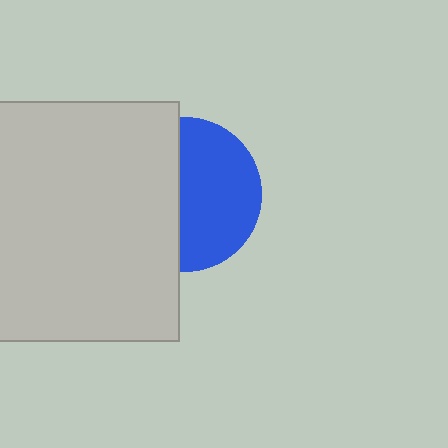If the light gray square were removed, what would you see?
You would see the complete blue circle.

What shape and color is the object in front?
The object in front is a light gray square.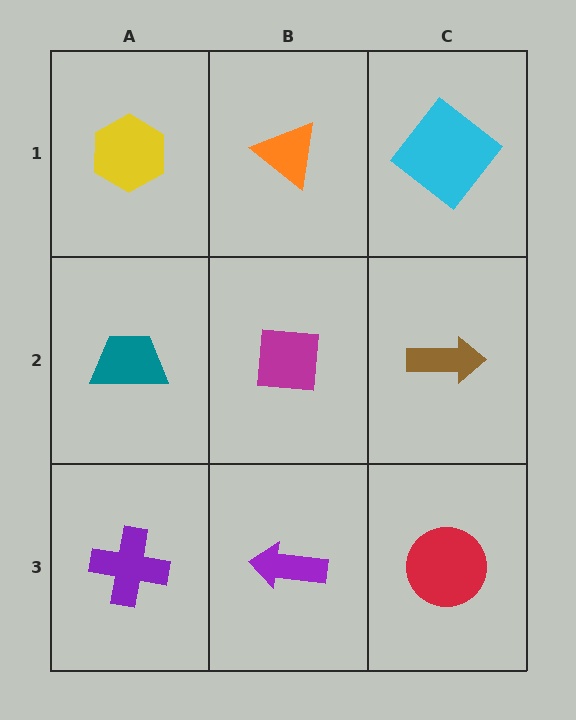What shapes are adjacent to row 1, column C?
A brown arrow (row 2, column C), an orange triangle (row 1, column B).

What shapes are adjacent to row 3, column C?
A brown arrow (row 2, column C), a purple arrow (row 3, column B).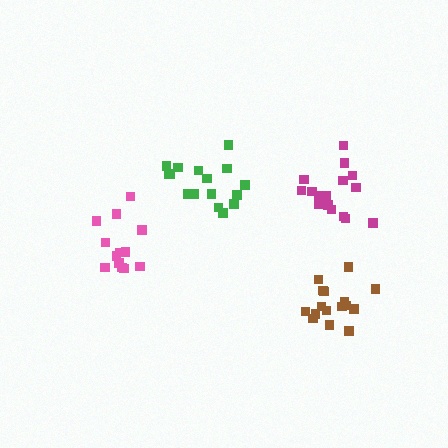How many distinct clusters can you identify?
There are 4 distinct clusters.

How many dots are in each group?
Group 1: 16 dots, Group 2: 13 dots, Group 3: 16 dots, Group 4: 16 dots (61 total).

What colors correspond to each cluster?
The clusters are colored: green, pink, brown, magenta.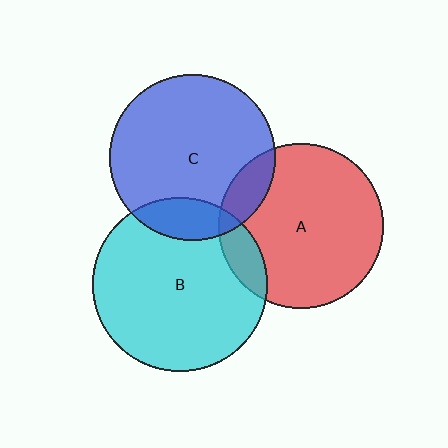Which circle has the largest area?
Circle B (cyan).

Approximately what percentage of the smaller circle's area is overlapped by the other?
Approximately 10%.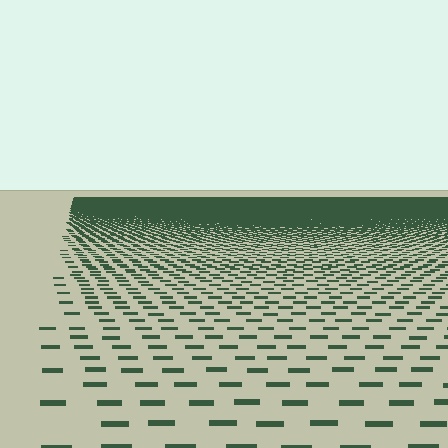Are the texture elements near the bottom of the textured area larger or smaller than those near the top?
Larger. Near the bottom, elements are closer to the viewer and appear at a bigger on-screen size.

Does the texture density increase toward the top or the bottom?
Density increases toward the top.